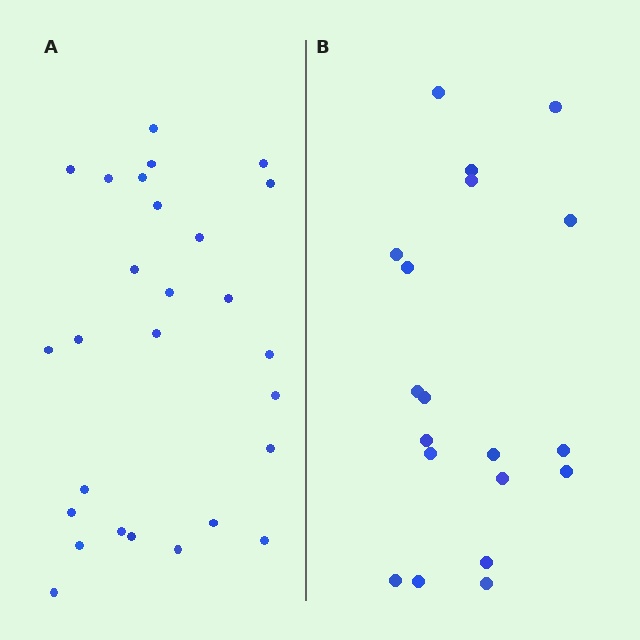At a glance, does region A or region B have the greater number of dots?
Region A (the left region) has more dots.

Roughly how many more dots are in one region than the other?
Region A has roughly 8 or so more dots than region B.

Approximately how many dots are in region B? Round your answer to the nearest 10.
About 20 dots. (The exact count is 19, which rounds to 20.)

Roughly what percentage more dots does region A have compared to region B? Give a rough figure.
About 40% more.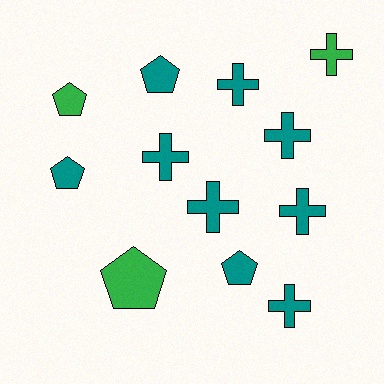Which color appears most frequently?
Teal, with 9 objects.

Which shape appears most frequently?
Cross, with 7 objects.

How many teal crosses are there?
There are 6 teal crosses.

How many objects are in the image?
There are 12 objects.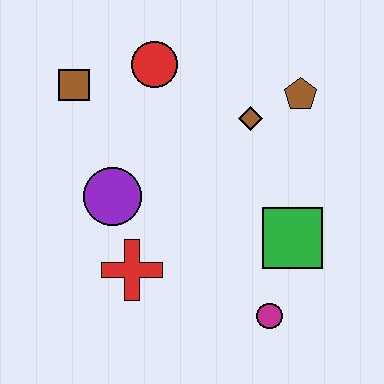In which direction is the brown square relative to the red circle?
The brown square is to the left of the red circle.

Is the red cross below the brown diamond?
Yes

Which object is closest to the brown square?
The red circle is closest to the brown square.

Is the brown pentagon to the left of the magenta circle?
No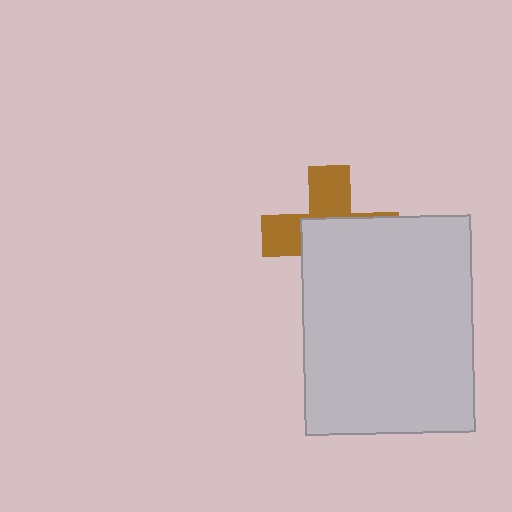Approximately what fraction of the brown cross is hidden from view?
Roughly 58% of the brown cross is hidden behind the light gray rectangle.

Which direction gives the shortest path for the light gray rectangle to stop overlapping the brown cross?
Moving toward the lower-right gives the shortest separation.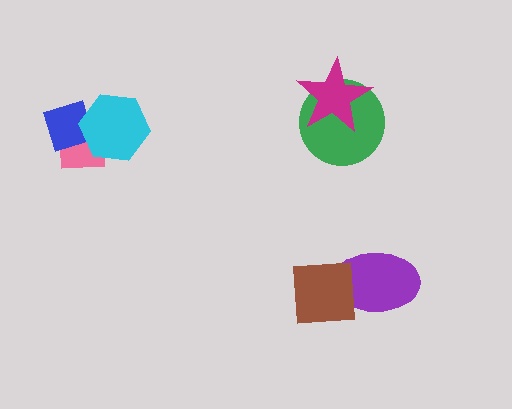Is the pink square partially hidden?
Yes, it is partially covered by another shape.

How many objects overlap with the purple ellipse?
1 object overlaps with the purple ellipse.